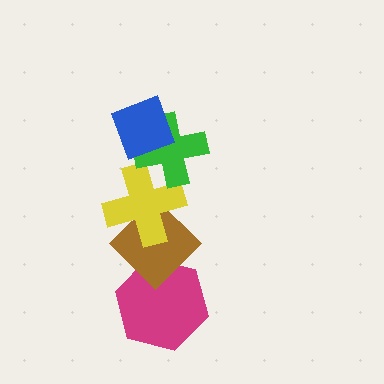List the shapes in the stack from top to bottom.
From top to bottom: the blue diamond, the green cross, the yellow cross, the brown diamond, the magenta hexagon.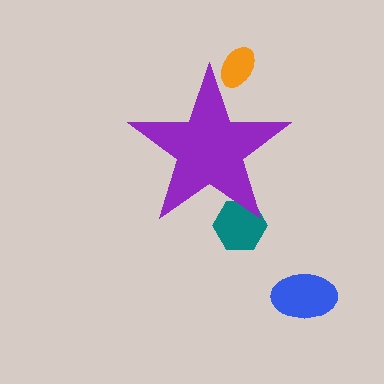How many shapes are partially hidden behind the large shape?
2 shapes are partially hidden.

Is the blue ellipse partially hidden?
No, the blue ellipse is fully visible.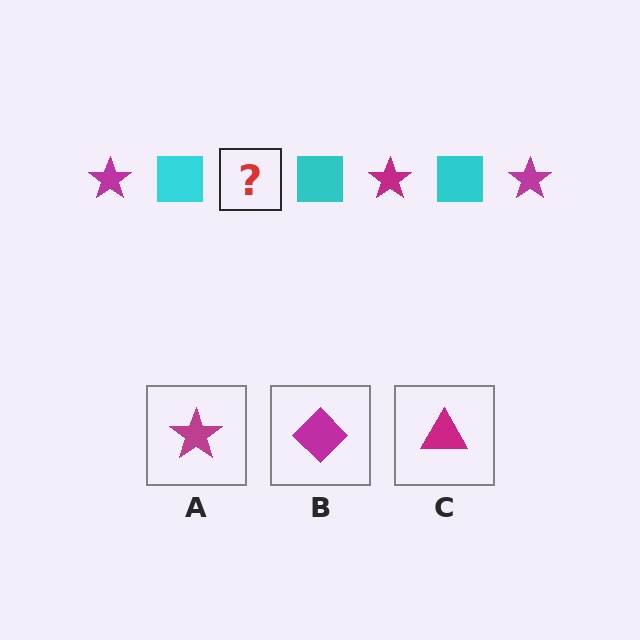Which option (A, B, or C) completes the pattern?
A.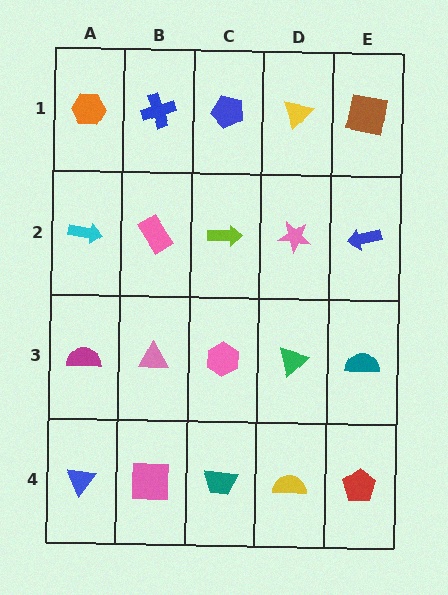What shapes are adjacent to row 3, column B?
A pink rectangle (row 2, column B), a pink square (row 4, column B), a magenta semicircle (row 3, column A), a pink hexagon (row 3, column C).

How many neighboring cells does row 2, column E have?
3.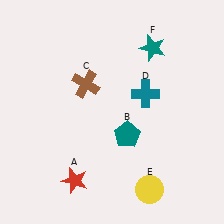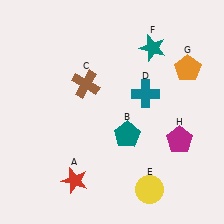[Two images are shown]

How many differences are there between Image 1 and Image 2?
There are 2 differences between the two images.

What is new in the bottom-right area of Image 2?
A magenta pentagon (H) was added in the bottom-right area of Image 2.